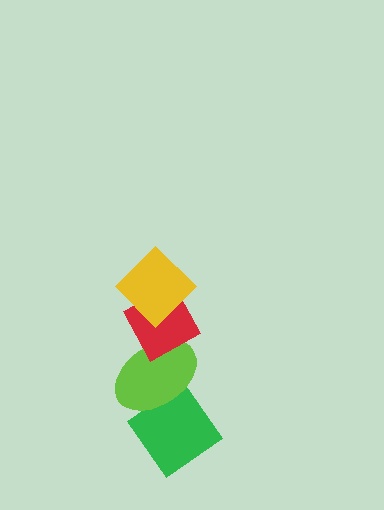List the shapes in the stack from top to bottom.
From top to bottom: the yellow diamond, the red diamond, the lime ellipse, the green diamond.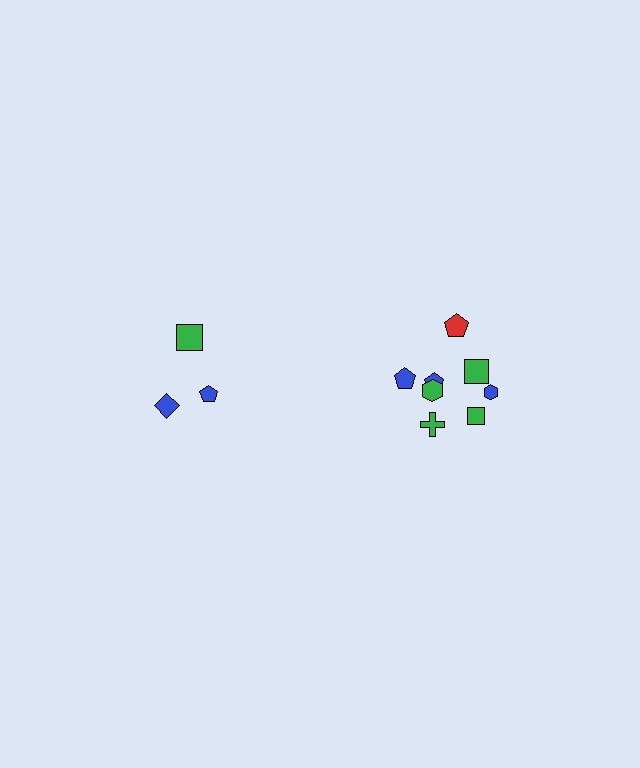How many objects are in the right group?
There are 8 objects.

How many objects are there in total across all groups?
There are 11 objects.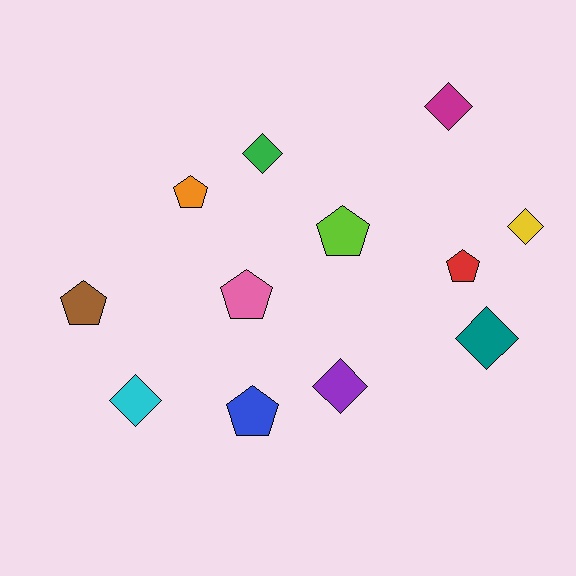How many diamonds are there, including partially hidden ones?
There are 6 diamonds.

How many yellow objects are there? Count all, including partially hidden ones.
There is 1 yellow object.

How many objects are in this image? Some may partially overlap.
There are 12 objects.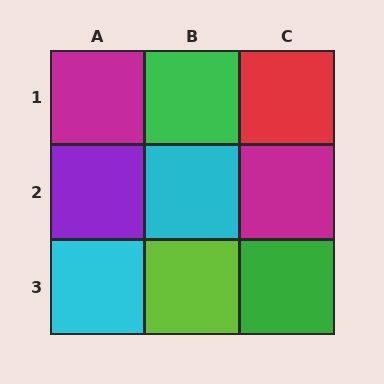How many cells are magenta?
2 cells are magenta.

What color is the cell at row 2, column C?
Magenta.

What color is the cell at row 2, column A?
Purple.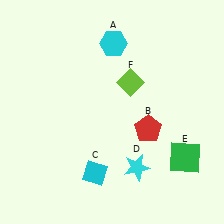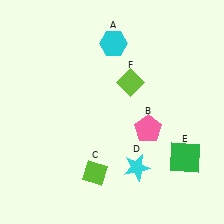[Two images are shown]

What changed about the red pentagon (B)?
In Image 1, B is red. In Image 2, it changed to pink.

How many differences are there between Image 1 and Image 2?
There are 2 differences between the two images.